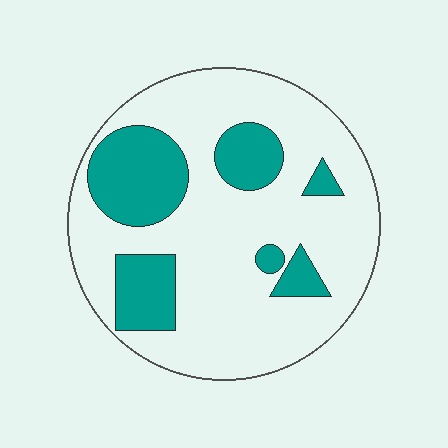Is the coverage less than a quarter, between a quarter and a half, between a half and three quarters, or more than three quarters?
Between a quarter and a half.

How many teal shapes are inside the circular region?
6.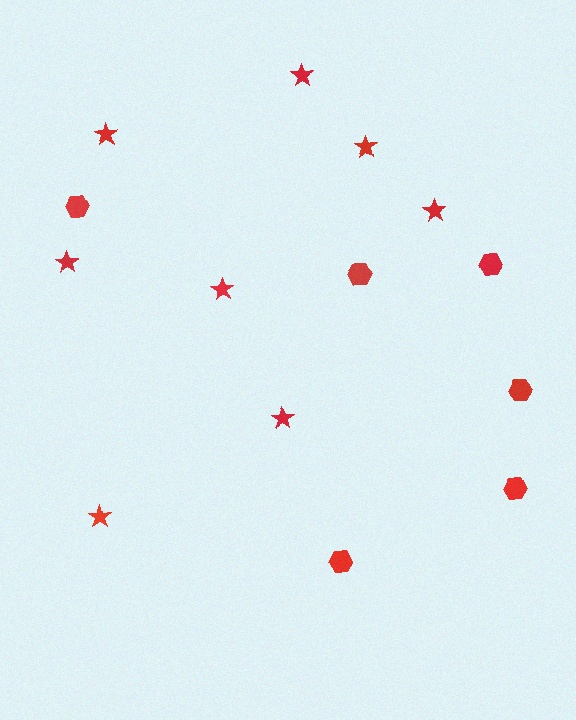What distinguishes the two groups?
There are 2 groups: one group of hexagons (6) and one group of stars (8).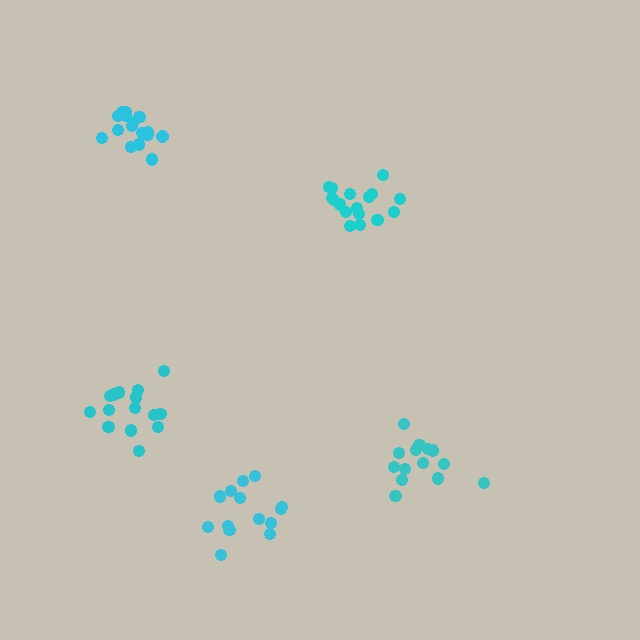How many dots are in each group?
Group 1: 16 dots, Group 2: 14 dots, Group 3: 17 dots, Group 4: 15 dots, Group 5: 14 dots (76 total).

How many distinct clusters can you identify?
There are 5 distinct clusters.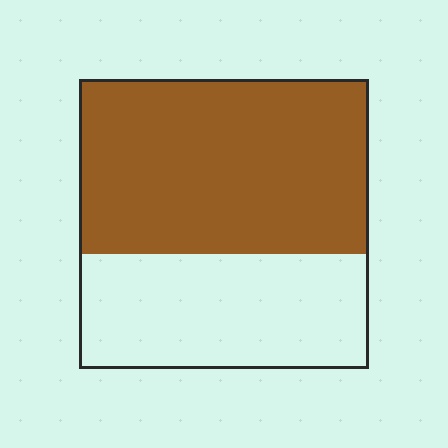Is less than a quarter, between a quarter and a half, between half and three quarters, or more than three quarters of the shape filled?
Between half and three quarters.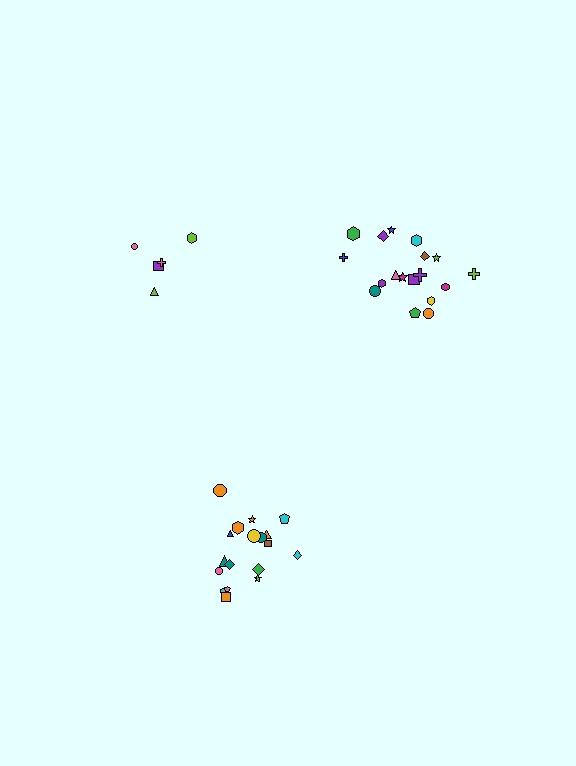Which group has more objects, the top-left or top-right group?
The top-right group.